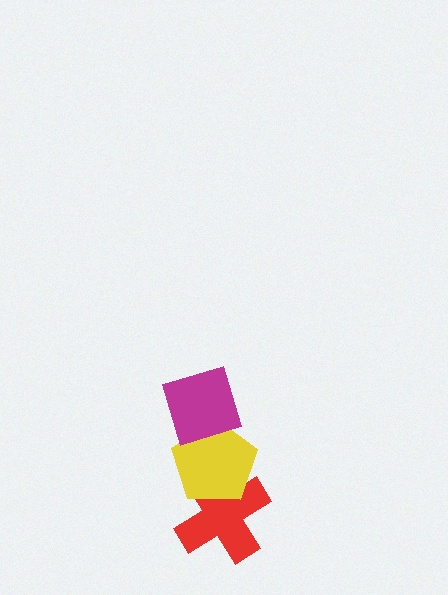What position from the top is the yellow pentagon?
The yellow pentagon is 2nd from the top.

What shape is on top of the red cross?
The yellow pentagon is on top of the red cross.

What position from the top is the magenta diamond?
The magenta diamond is 1st from the top.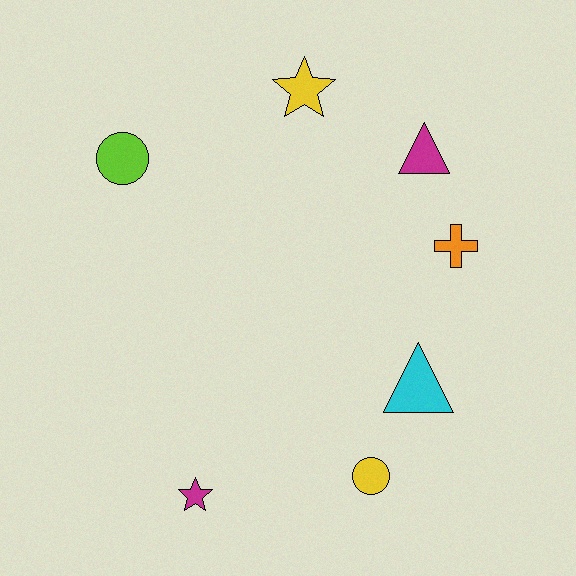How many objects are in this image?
There are 7 objects.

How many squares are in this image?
There are no squares.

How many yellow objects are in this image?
There are 2 yellow objects.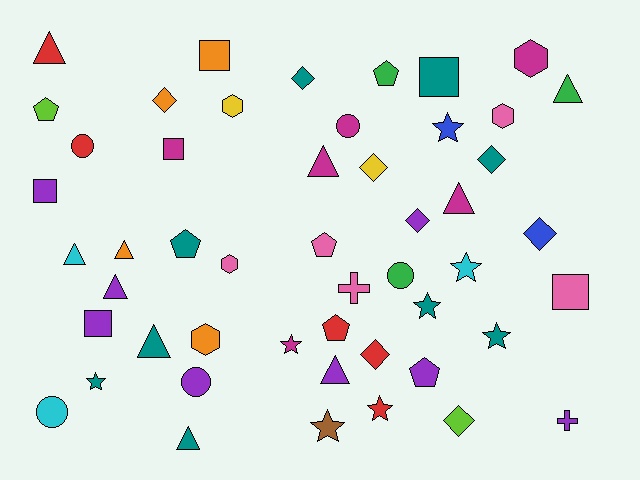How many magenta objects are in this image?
There are 6 magenta objects.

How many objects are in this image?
There are 50 objects.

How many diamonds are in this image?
There are 8 diamonds.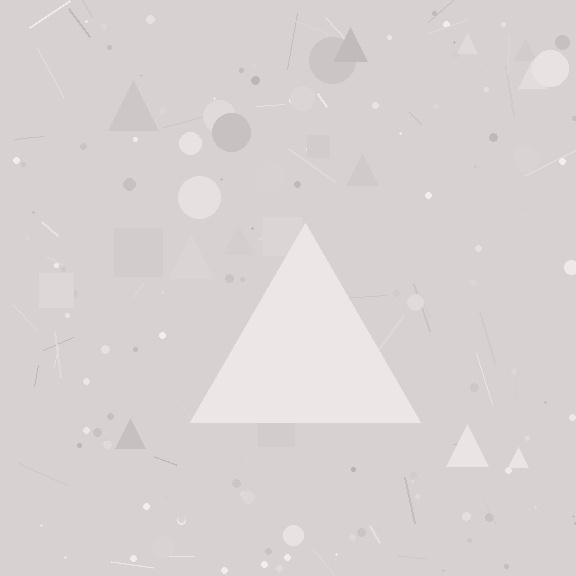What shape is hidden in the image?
A triangle is hidden in the image.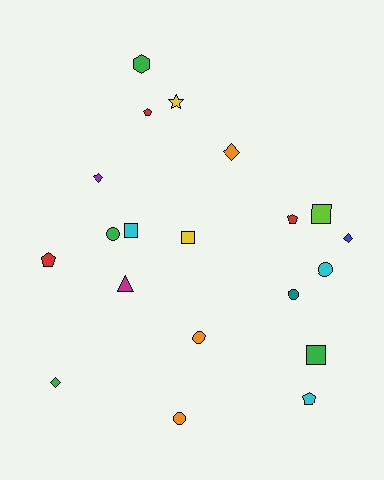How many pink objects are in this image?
There are no pink objects.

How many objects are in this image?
There are 20 objects.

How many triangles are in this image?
There is 1 triangle.